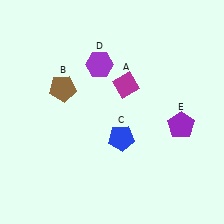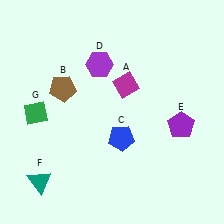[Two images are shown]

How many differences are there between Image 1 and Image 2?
There are 2 differences between the two images.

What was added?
A teal triangle (F), a green diamond (G) were added in Image 2.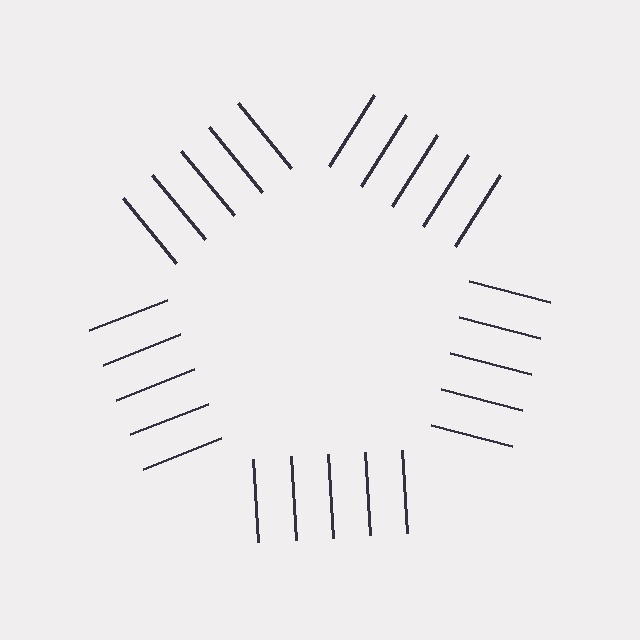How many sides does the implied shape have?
5 sides — the line-ends trace a pentagon.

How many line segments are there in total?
25 — 5 along each of the 5 edges.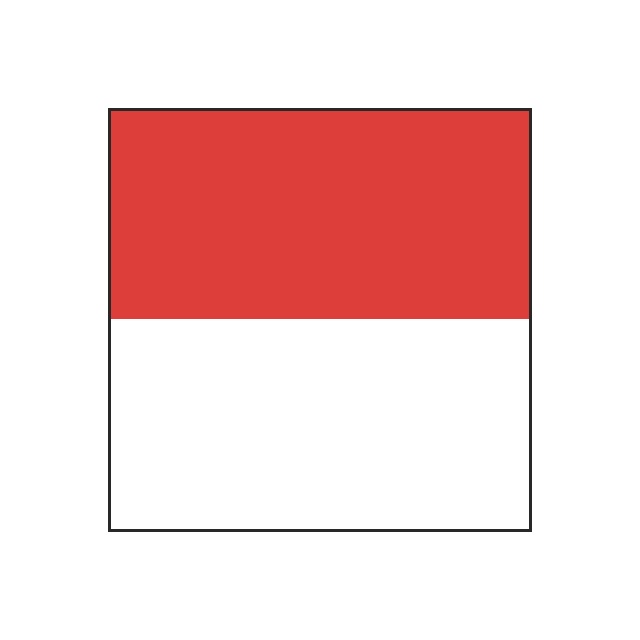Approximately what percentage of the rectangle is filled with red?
Approximately 50%.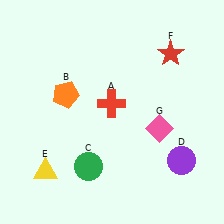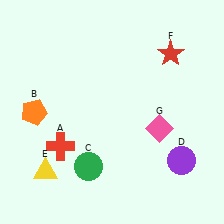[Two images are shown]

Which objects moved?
The objects that moved are: the red cross (A), the orange pentagon (B).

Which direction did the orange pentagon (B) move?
The orange pentagon (B) moved left.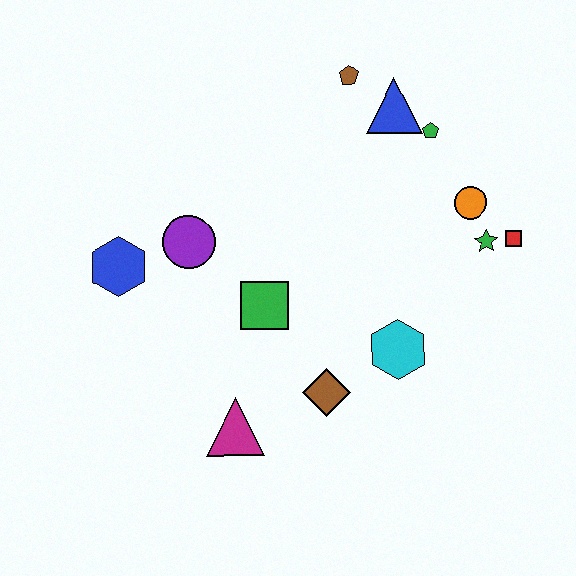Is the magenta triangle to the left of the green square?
Yes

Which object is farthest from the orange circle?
The blue hexagon is farthest from the orange circle.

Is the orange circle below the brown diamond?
No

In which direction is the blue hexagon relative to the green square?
The blue hexagon is to the left of the green square.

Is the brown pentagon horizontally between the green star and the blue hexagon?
Yes